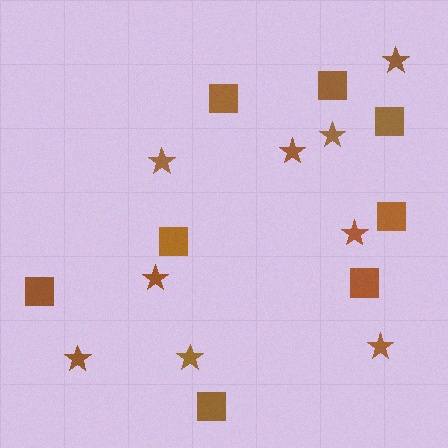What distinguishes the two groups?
There are 2 groups: one group of squares (8) and one group of stars (9).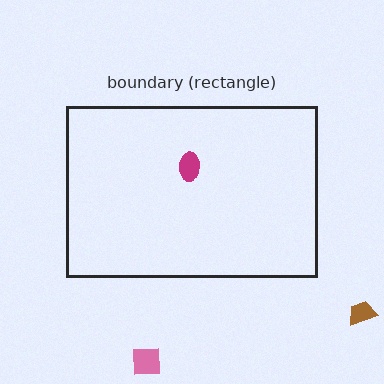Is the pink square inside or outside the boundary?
Outside.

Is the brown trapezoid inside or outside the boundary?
Outside.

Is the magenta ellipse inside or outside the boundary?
Inside.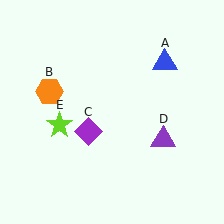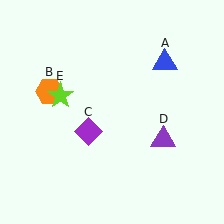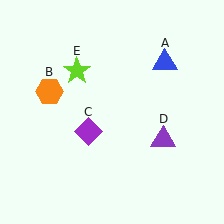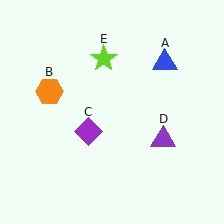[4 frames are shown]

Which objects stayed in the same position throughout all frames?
Blue triangle (object A) and orange hexagon (object B) and purple diamond (object C) and purple triangle (object D) remained stationary.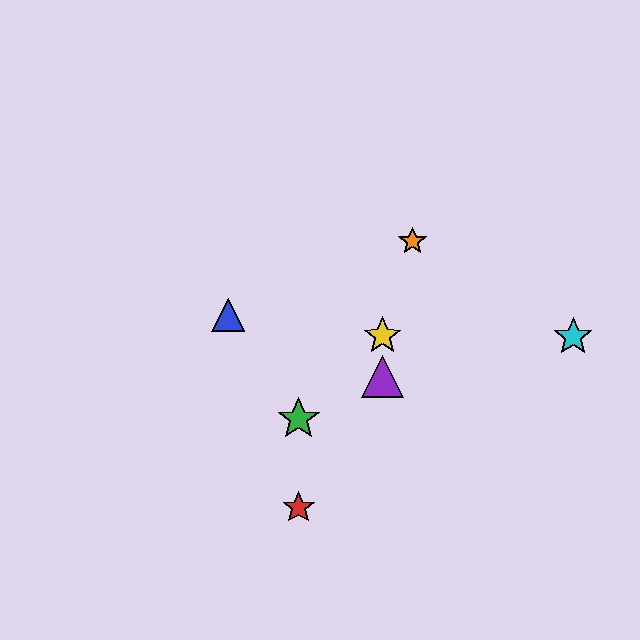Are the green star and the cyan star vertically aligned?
No, the green star is at x≈299 and the cyan star is at x≈573.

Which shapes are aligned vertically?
The red star, the green star are aligned vertically.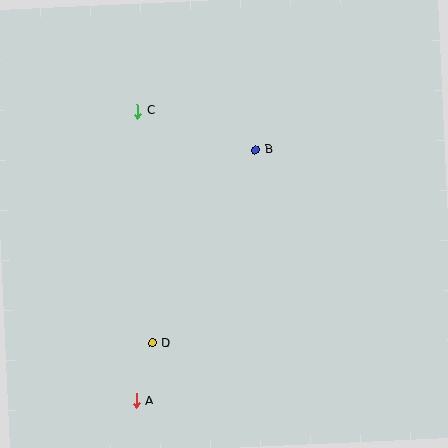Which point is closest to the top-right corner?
Point B is closest to the top-right corner.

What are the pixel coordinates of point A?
Point A is at (136, 401).